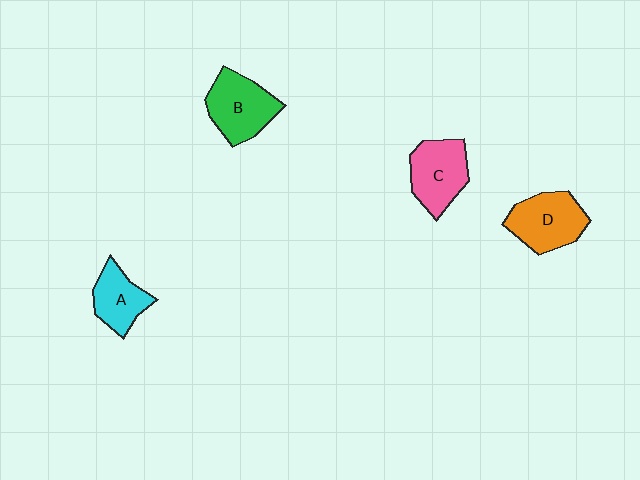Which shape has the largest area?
Shape B (green).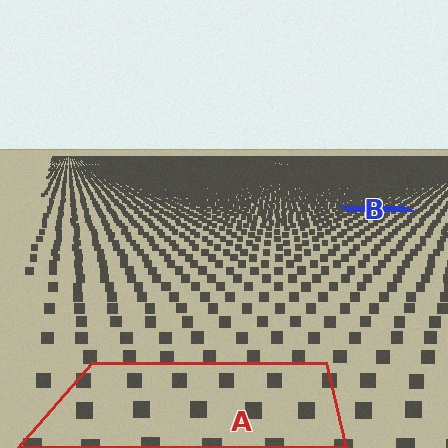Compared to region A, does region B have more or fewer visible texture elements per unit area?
Region B has more texture elements per unit area — they are packed more densely because it is farther away.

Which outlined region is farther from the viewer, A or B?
Region B is farther from the viewer — the texture elements inside it appear smaller and more densely packed.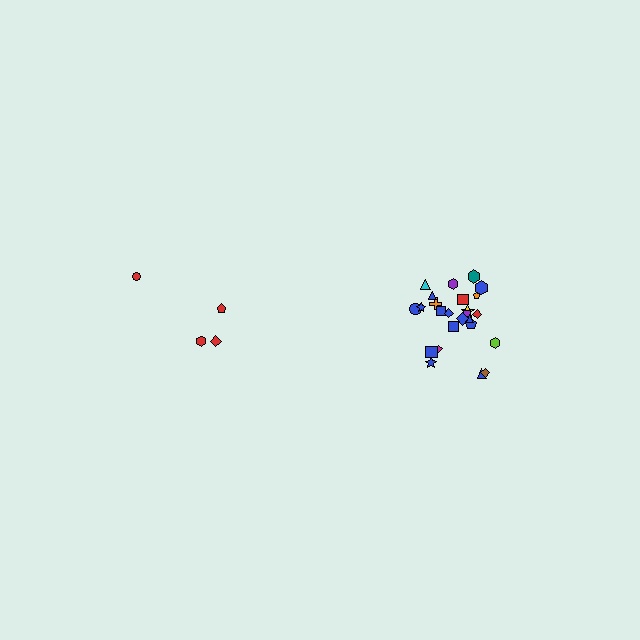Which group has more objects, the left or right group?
The right group.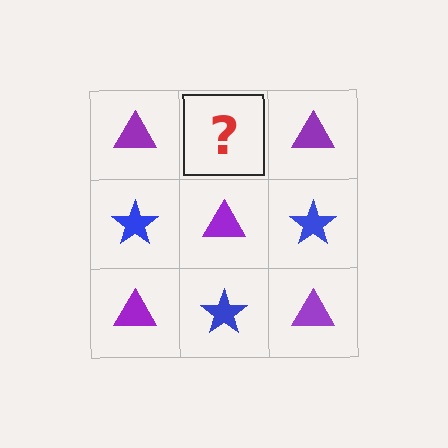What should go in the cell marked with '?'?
The missing cell should contain a blue star.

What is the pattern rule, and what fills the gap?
The rule is that it alternates purple triangle and blue star in a checkerboard pattern. The gap should be filled with a blue star.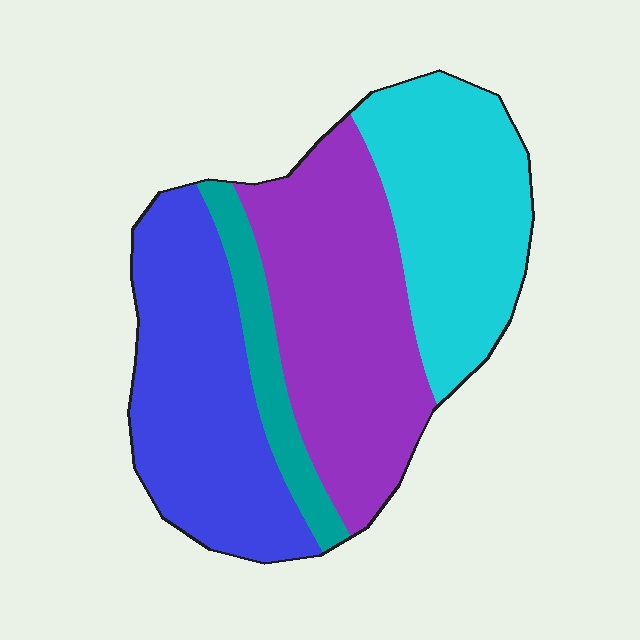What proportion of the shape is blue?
Blue covers 30% of the shape.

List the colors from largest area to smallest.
From largest to smallest: purple, blue, cyan, teal.